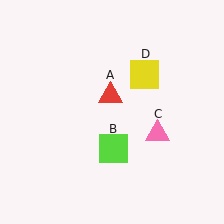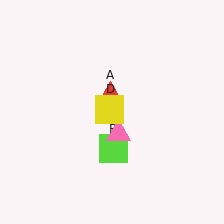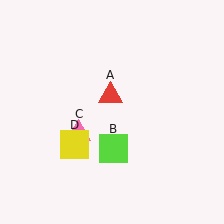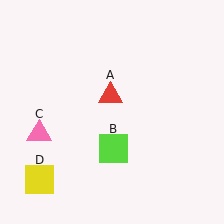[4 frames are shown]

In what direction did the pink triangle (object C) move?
The pink triangle (object C) moved left.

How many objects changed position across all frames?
2 objects changed position: pink triangle (object C), yellow square (object D).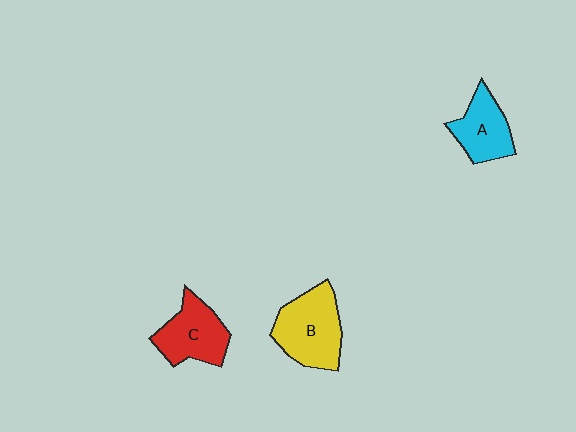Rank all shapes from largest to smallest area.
From largest to smallest: B (yellow), C (red), A (cyan).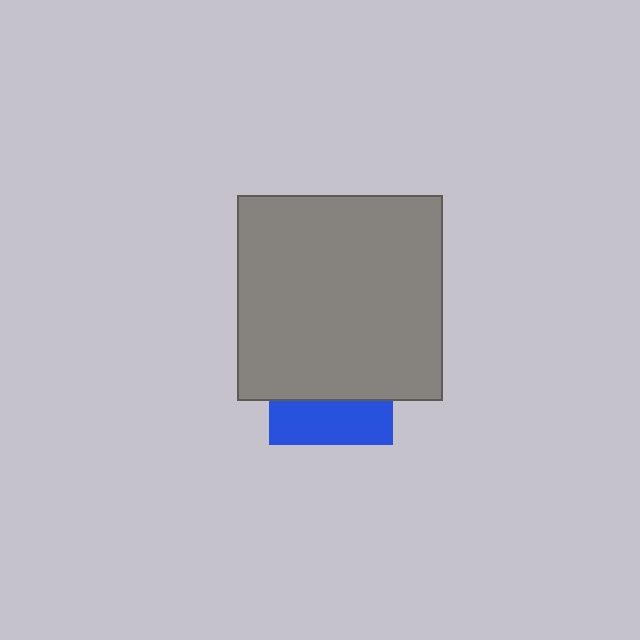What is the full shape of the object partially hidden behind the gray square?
The partially hidden object is a blue square.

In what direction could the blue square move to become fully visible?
The blue square could move down. That would shift it out from behind the gray square entirely.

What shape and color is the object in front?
The object in front is a gray square.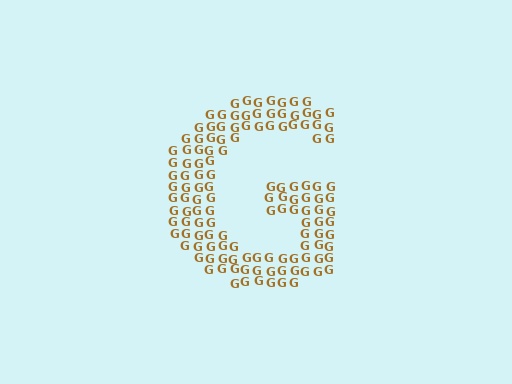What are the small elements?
The small elements are letter G's.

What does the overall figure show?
The overall figure shows the letter G.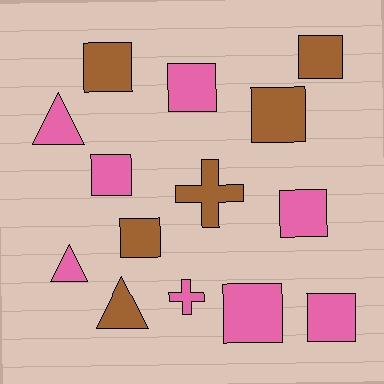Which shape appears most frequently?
Square, with 9 objects.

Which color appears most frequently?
Pink, with 8 objects.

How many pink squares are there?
There are 5 pink squares.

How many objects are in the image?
There are 14 objects.